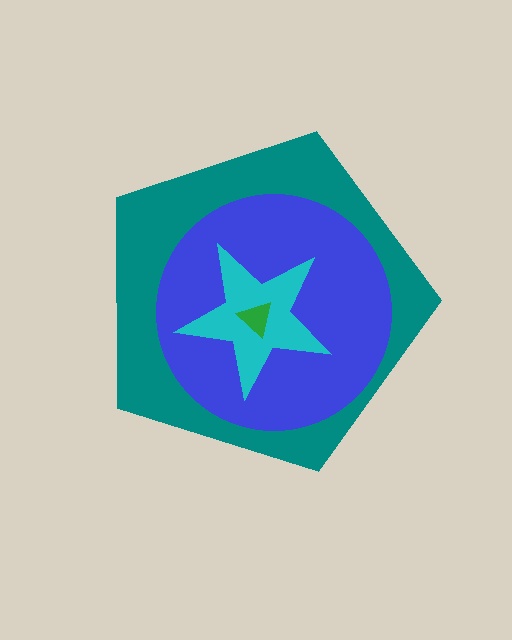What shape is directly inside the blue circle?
The cyan star.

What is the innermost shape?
The green triangle.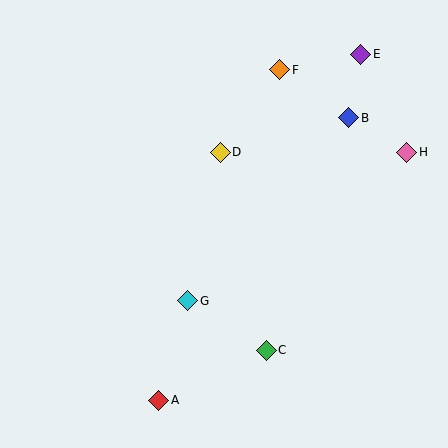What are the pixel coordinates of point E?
Point E is at (361, 54).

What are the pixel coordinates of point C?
Point C is at (266, 350).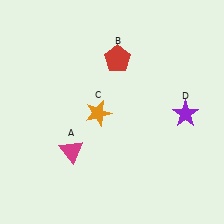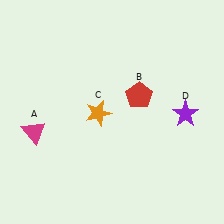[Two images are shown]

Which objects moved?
The objects that moved are: the magenta triangle (A), the red pentagon (B).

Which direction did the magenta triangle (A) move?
The magenta triangle (A) moved left.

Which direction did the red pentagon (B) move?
The red pentagon (B) moved down.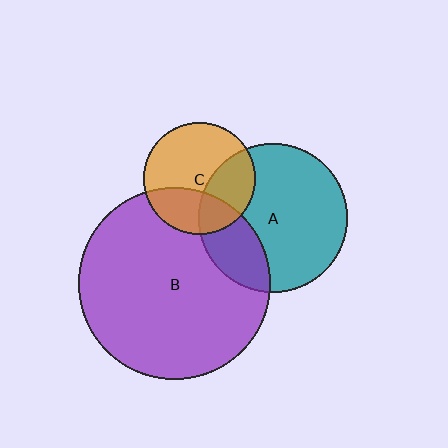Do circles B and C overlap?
Yes.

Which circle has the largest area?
Circle B (purple).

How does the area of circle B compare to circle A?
Approximately 1.7 times.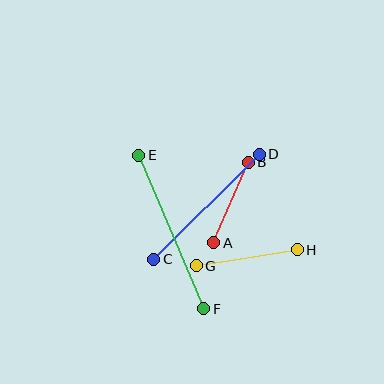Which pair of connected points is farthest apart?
Points E and F are farthest apart.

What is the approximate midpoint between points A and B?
The midpoint is at approximately (231, 202) pixels.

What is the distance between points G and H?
The distance is approximately 102 pixels.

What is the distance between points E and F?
The distance is approximately 167 pixels.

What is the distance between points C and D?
The distance is approximately 149 pixels.